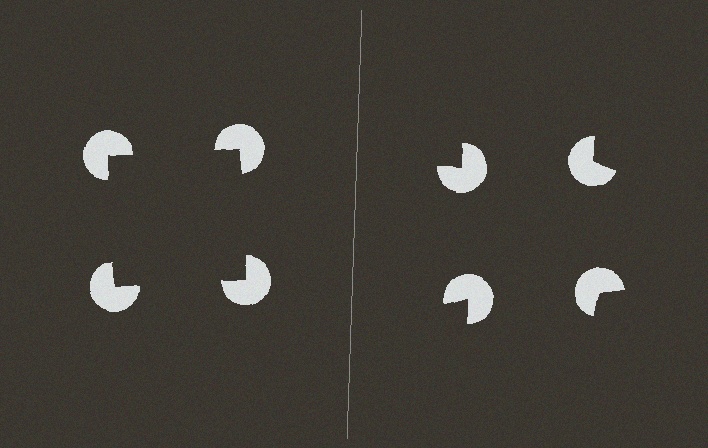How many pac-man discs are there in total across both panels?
8 — 4 on each side.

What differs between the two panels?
The pac-man discs are positioned identically on both sides; only the wedge orientations differ. On the left they align to a square; on the right they are misaligned.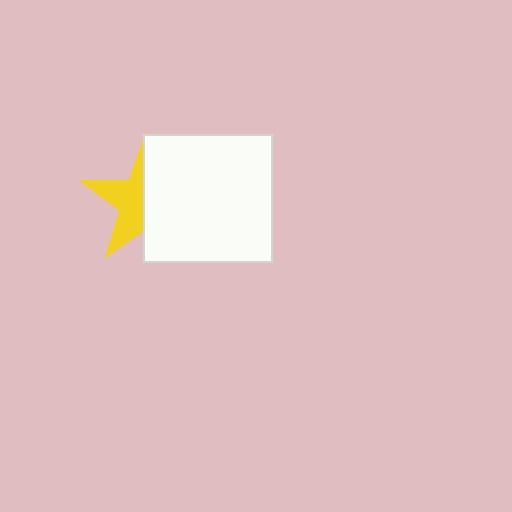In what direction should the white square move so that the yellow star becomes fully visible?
The white square should move right. That is the shortest direction to clear the overlap and leave the yellow star fully visible.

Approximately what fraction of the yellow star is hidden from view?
Roughly 54% of the yellow star is hidden behind the white square.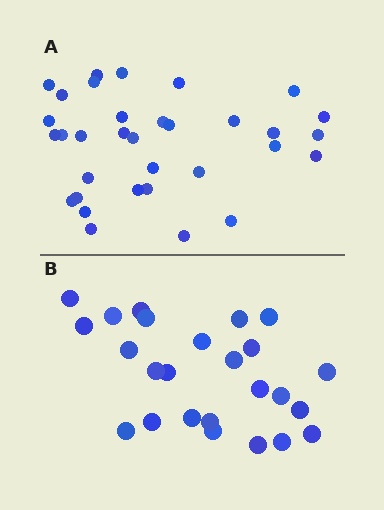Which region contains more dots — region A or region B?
Region A (the top region) has more dots.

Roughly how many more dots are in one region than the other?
Region A has roughly 8 or so more dots than region B.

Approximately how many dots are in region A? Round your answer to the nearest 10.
About 30 dots. (The exact count is 33, which rounds to 30.)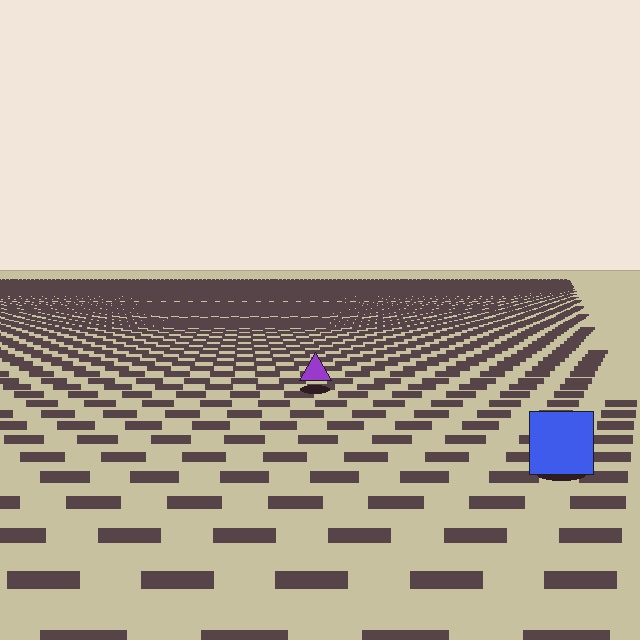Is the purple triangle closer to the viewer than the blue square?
No. The blue square is closer — you can tell from the texture gradient: the ground texture is coarser near it.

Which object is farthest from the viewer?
The purple triangle is farthest from the viewer. It appears smaller and the ground texture around it is denser.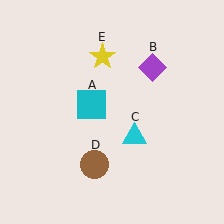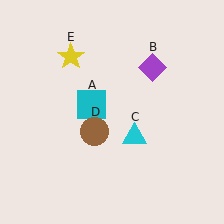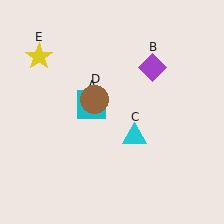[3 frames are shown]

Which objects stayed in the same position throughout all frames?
Cyan square (object A) and purple diamond (object B) and cyan triangle (object C) remained stationary.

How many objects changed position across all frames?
2 objects changed position: brown circle (object D), yellow star (object E).